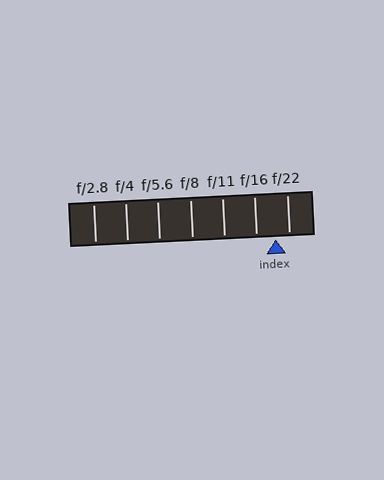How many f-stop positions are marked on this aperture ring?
There are 7 f-stop positions marked.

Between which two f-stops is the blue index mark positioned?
The index mark is between f/16 and f/22.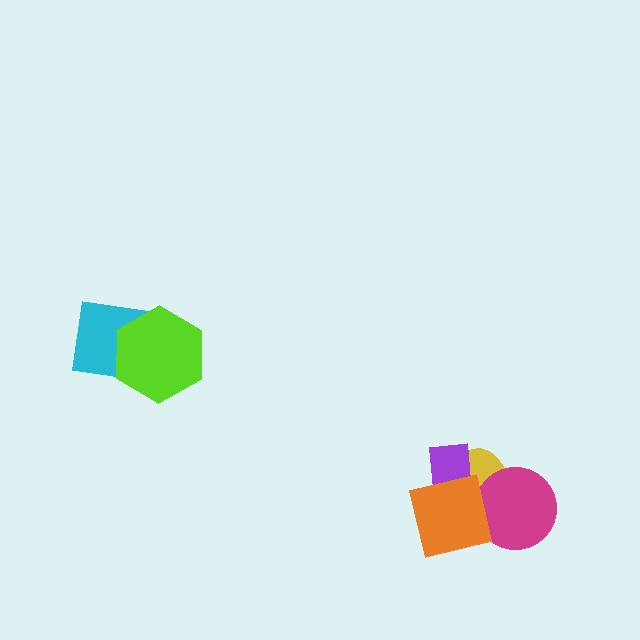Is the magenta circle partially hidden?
Yes, it is partially covered by another shape.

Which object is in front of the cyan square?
The lime hexagon is in front of the cyan square.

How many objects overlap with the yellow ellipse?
3 objects overlap with the yellow ellipse.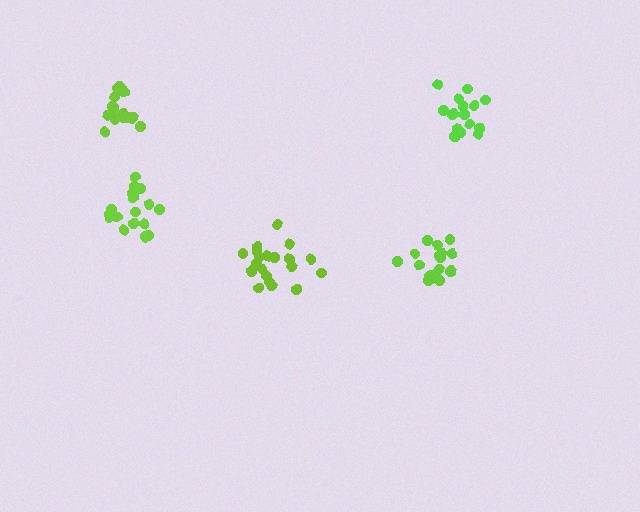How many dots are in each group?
Group 1: 16 dots, Group 2: 17 dots, Group 3: 20 dots, Group 4: 16 dots, Group 5: 18 dots (87 total).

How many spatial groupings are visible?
There are 5 spatial groupings.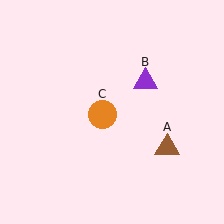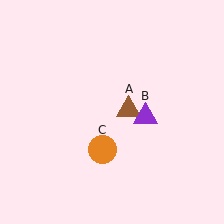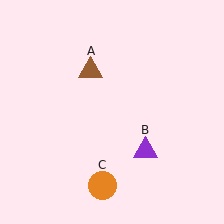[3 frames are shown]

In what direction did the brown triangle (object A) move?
The brown triangle (object A) moved up and to the left.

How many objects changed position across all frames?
3 objects changed position: brown triangle (object A), purple triangle (object B), orange circle (object C).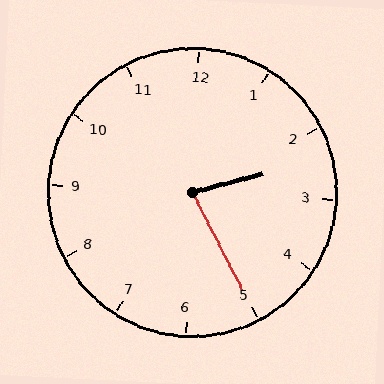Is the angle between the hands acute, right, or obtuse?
It is acute.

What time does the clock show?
2:25.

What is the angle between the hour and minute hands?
Approximately 78 degrees.